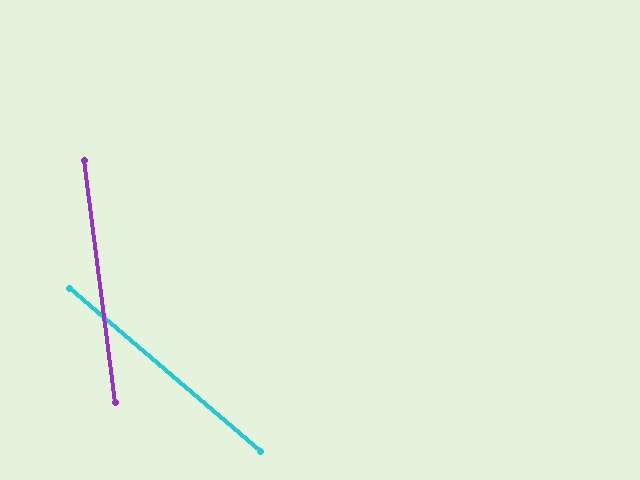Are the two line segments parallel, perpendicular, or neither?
Neither parallel nor perpendicular — they differ by about 42°.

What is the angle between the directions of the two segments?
Approximately 42 degrees.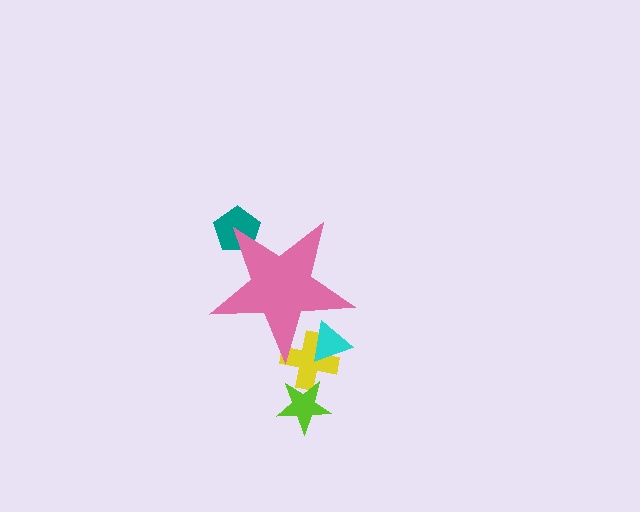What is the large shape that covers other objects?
A pink star.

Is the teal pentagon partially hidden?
Yes, the teal pentagon is partially hidden behind the pink star.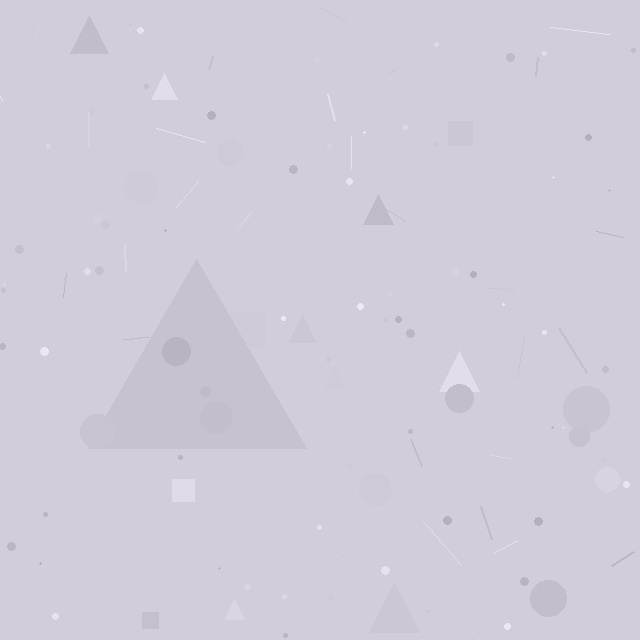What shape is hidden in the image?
A triangle is hidden in the image.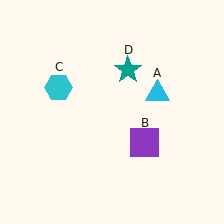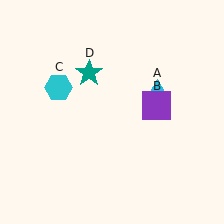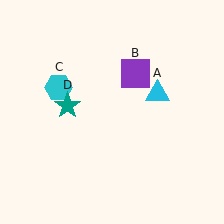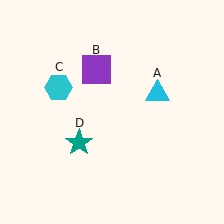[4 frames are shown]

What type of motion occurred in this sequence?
The purple square (object B), teal star (object D) rotated counterclockwise around the center of the scene.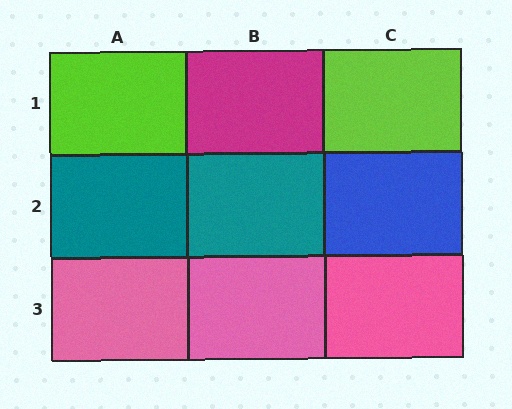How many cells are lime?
2 cells are lime.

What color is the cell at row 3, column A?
Pink.